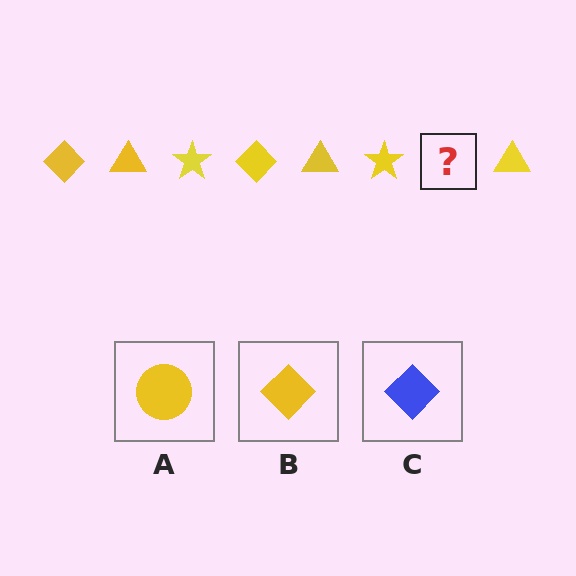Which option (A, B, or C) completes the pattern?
B.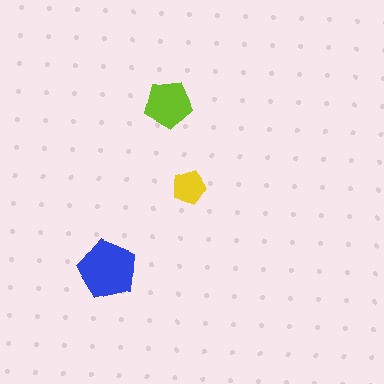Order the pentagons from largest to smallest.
the blue one, the lime one, the yellow one.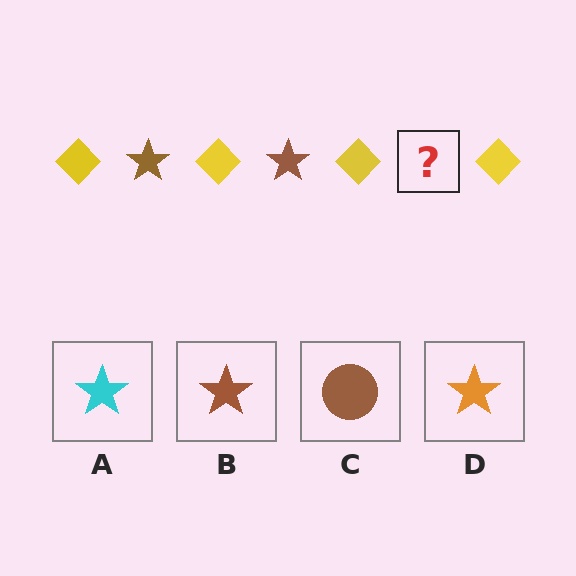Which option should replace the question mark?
Option B.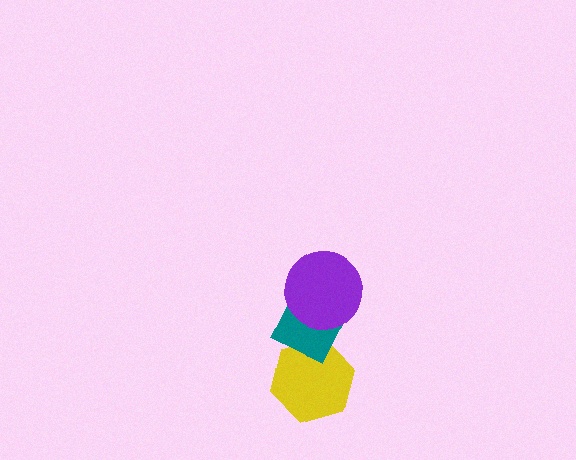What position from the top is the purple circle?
The purple circle is 1st from the top.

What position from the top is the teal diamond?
The teal diamond is 2nd from the top.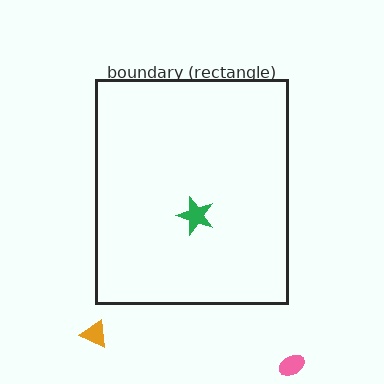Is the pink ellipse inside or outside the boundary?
Outside.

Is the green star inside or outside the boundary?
Inside.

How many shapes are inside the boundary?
1 inside, 2 outside.